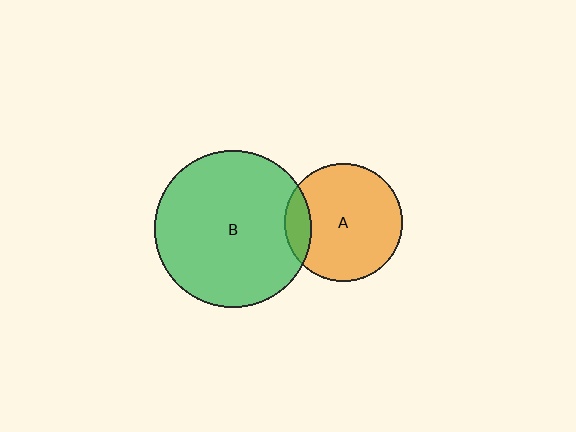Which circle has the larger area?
Circle B (green).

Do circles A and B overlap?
Yes.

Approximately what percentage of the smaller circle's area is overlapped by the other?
Approximately 15%.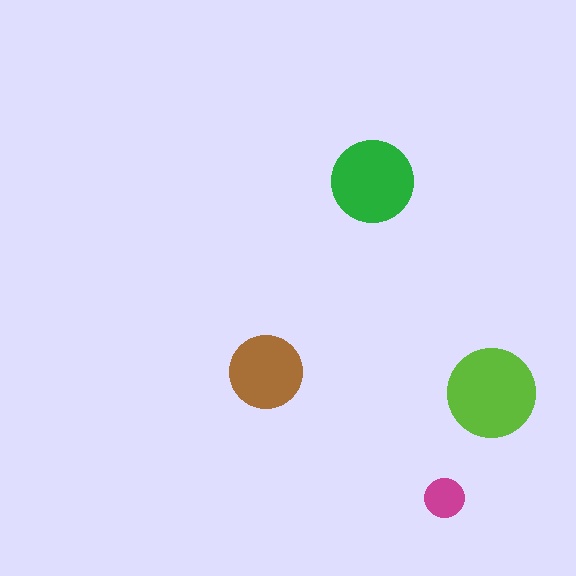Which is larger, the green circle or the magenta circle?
The green one.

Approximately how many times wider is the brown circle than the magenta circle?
About 2 times wider.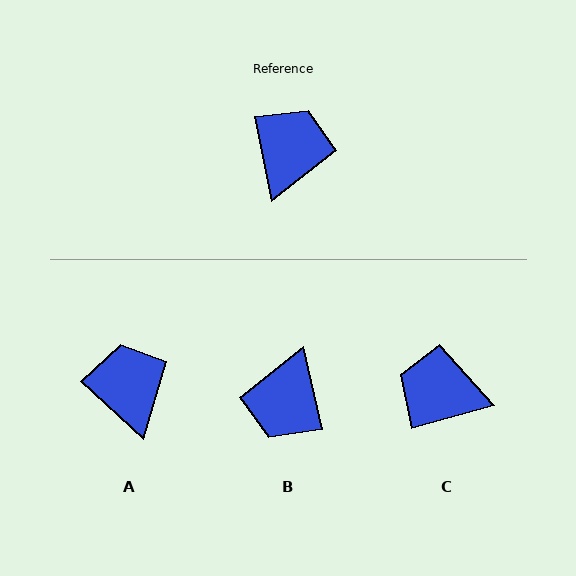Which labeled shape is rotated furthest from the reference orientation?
B, about 179 degrees away.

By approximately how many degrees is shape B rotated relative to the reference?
Approximately 179 degrees clockwise.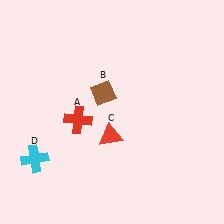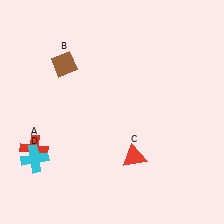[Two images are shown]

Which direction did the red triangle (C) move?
The red triangle (C) moved right.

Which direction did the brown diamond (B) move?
The brown diamond (B) moved left.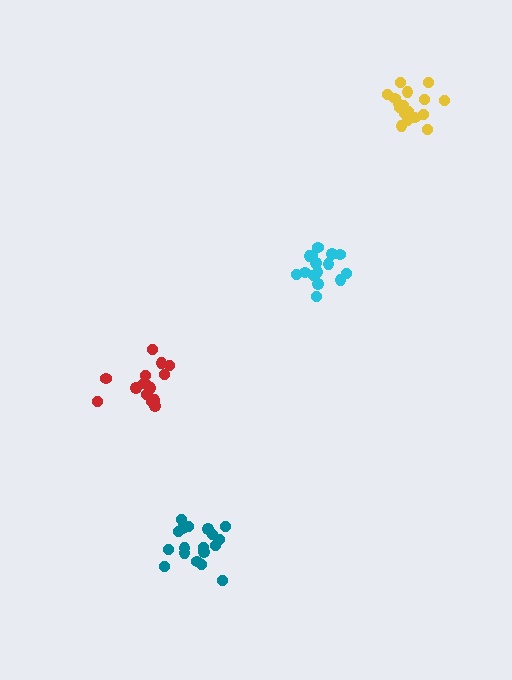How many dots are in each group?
Group 1: 18 dots, Group 2: 15 dots, Group 3: 18 dots, Group 4: 16 dots (67 total).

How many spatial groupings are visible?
There are 4 spatial groupings.